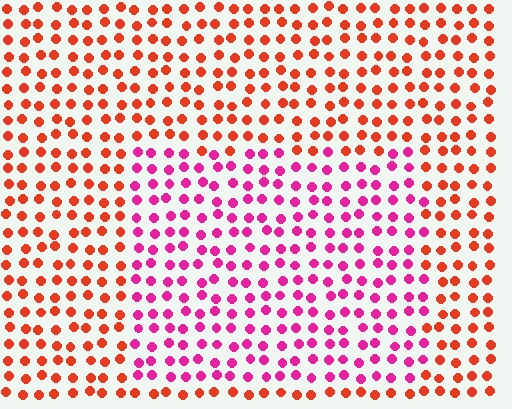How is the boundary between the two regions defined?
The boundary is defined purely by a slight shift in hue (about 46 degrees). Spacing, size, and orientation are identical on both sides.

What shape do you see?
I see a rectangle.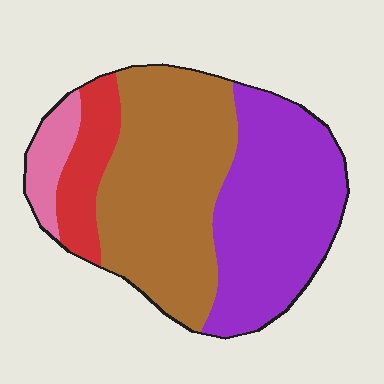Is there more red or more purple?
Purple.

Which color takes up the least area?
Pink, at roughly 5%.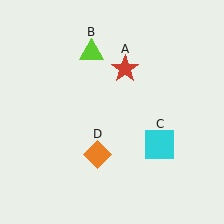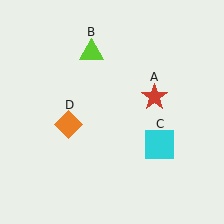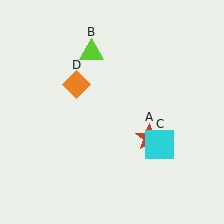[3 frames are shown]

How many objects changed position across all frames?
2 objects changed position: red star (object A), orange diamond (object D).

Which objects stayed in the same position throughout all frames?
Lime triangle (object B) and cyan square (object C) remained stationary.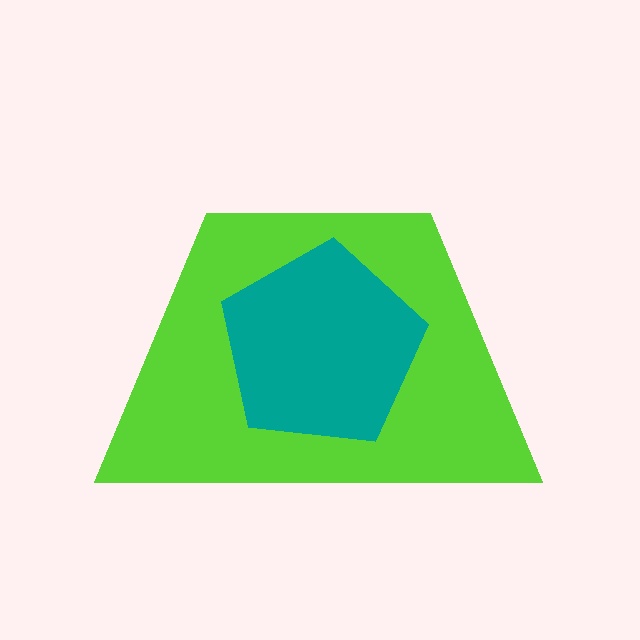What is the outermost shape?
The lime trapezoid.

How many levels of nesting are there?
2.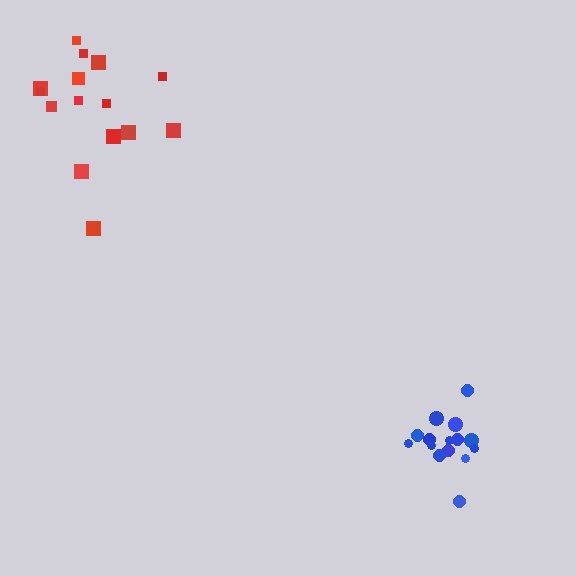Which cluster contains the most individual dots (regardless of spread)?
Red (15).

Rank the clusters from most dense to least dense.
blue, red.